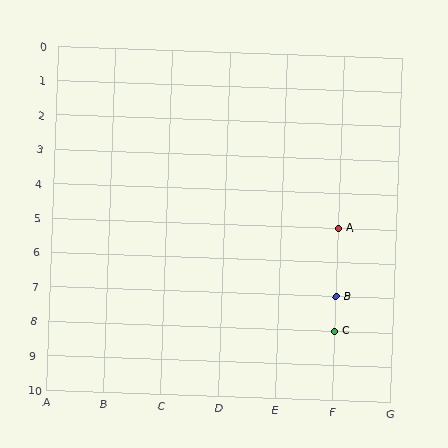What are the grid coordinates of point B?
Point B is at grid coordinates (F, 7).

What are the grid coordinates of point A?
Point A is at grid coordinates (F, 5).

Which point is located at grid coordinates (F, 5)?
Point A is at (F, 5).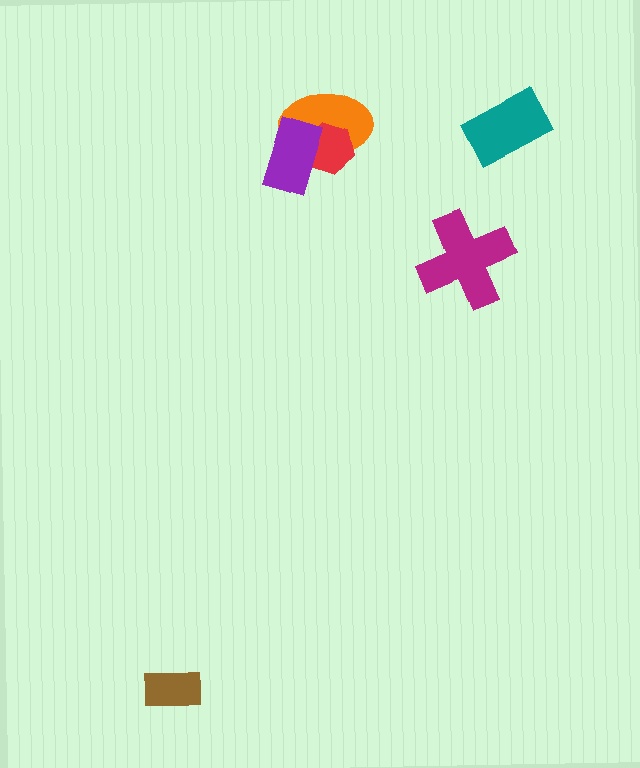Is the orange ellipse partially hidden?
Yes, it is partially covered by another shape.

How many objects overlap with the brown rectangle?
0 objects overlap with the brown rectangle.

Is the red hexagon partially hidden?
Yes, it is partially covered by another shape.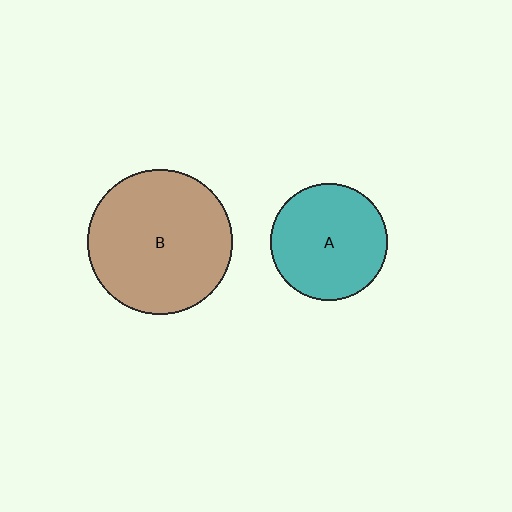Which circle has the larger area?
Circle B (brown).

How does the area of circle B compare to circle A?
Approximately 1.5 times.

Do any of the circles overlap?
No, none of the circles overlap.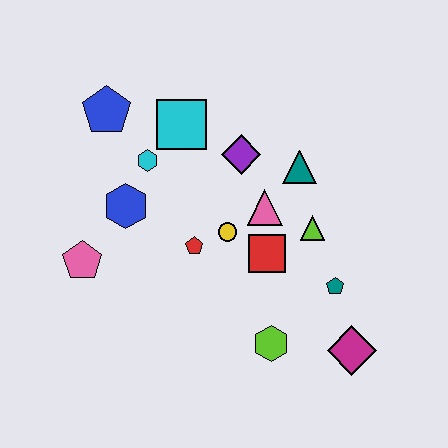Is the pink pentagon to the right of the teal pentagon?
No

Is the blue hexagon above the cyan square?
No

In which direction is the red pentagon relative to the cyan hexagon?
The red pentagon is below the cyan hexagon.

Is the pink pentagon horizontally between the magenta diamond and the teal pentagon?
No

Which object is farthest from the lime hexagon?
The blue pentagon is farthest from the lime hexagon.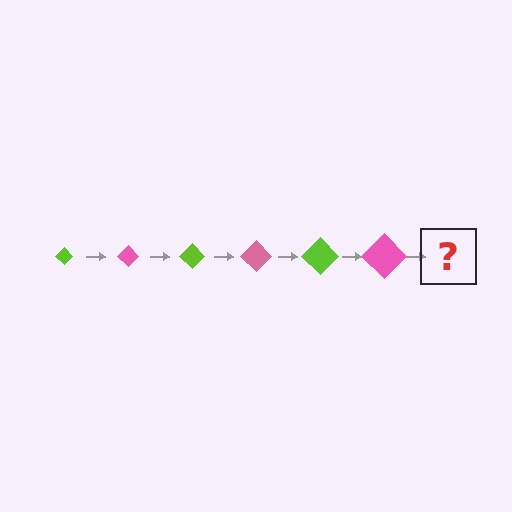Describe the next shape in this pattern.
It should be a lime diamond, larger than the previous one.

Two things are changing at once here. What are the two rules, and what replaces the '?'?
The two rules are that the diamond grows larger each step and the color cycles through lime and pink. The '?' should be a lime diamond, larger than the previous one.